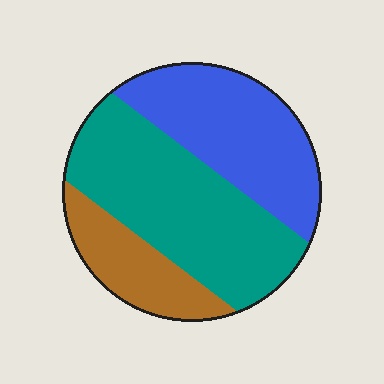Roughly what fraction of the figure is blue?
Blue takes up about one third (1/3) of the figure.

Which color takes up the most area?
Teal, at roughly 45%.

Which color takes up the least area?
Brown, at roughly 20%.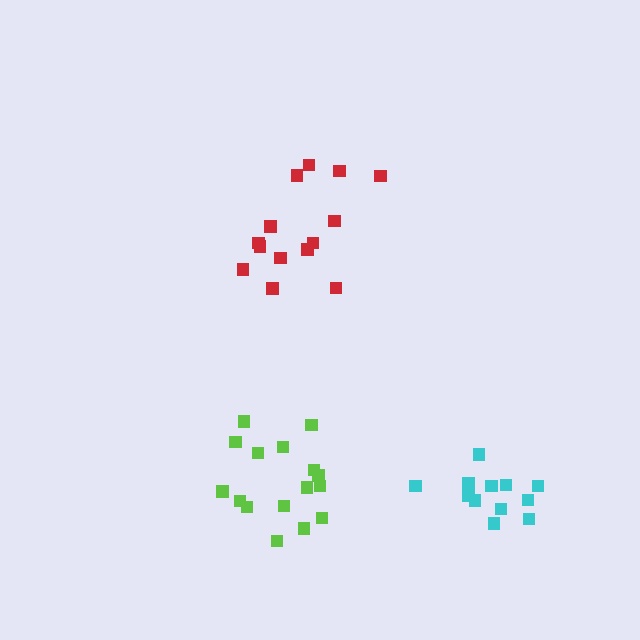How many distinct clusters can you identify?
There are 3 distinct clusters.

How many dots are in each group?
Group 1: 16 dots, Group 2: 12 dots, Group 3: 14 dots (42 total).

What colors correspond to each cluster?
The clusters are colored: lime, cyan, red.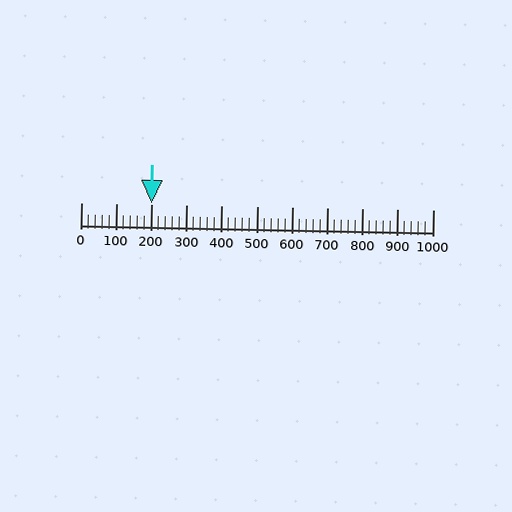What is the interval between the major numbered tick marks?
The major tick marks are spaced 100 units apart.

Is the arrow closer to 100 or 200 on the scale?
The arrow is closer to 200.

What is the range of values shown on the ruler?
The ruler shows values from 0 to 1000.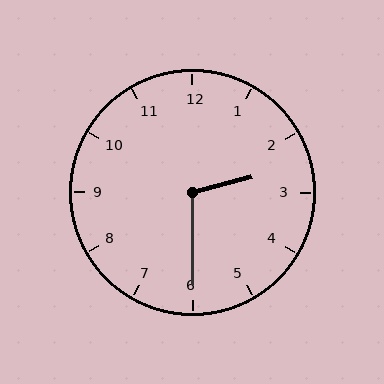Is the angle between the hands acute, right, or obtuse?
It is obtuse.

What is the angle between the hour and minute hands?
Approximately 105 degrees.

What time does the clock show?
2:30.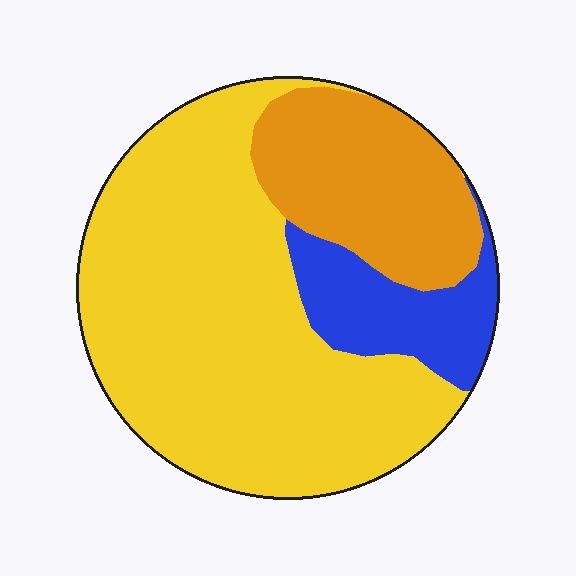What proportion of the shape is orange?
Orange covers about 25% of the shape.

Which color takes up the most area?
Yellow, at roughly 65%.